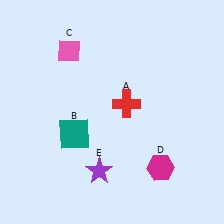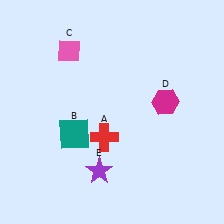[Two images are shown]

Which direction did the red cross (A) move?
The red cross (A) moved down.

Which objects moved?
The objects that moved are: the red cross (A), the magenta hexagon (D).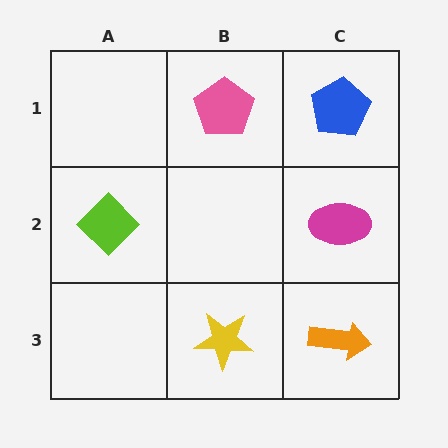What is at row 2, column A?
A lime diamond.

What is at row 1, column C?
A blue pentagon.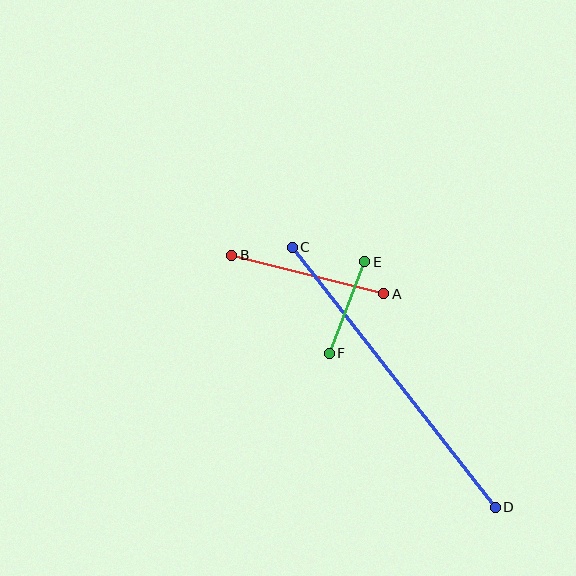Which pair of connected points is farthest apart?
Points C and D are farthest apart.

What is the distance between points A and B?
The distance is approximately 156 pixels.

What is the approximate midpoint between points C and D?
The midpoint is at approximately (394, 377) pixels.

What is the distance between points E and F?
The distance is approximately 98 pixels.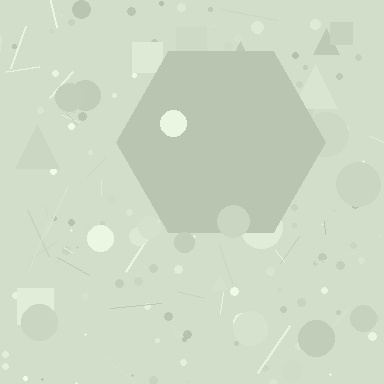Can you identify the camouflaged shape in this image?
The camouflaged shape is a hexagon.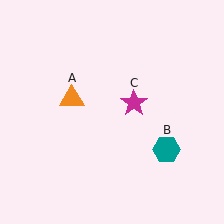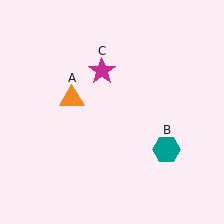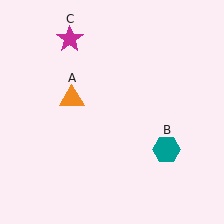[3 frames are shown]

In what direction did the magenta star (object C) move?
The magenta star (object C) moved up and to the left.